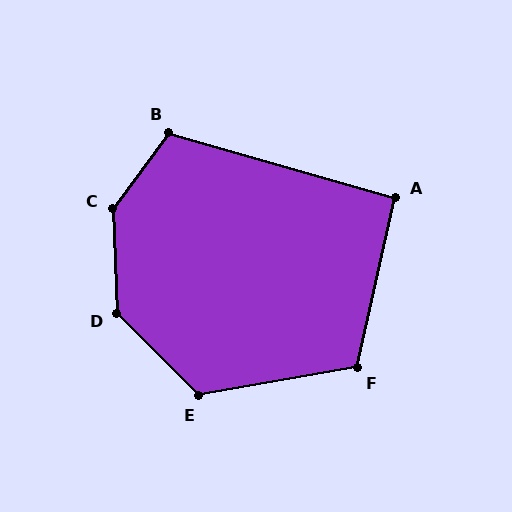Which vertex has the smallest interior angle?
A, at approximately 94 degrees.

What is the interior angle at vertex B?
Approximately 110 degrees (obtuse).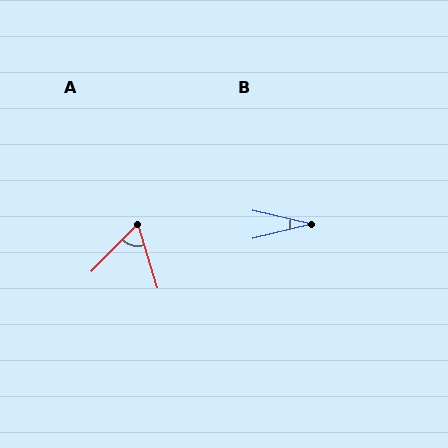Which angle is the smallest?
B, at approximately 27 degrees.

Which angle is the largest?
A, at approximately 62 degrees.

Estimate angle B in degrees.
Approximately 27 degrees.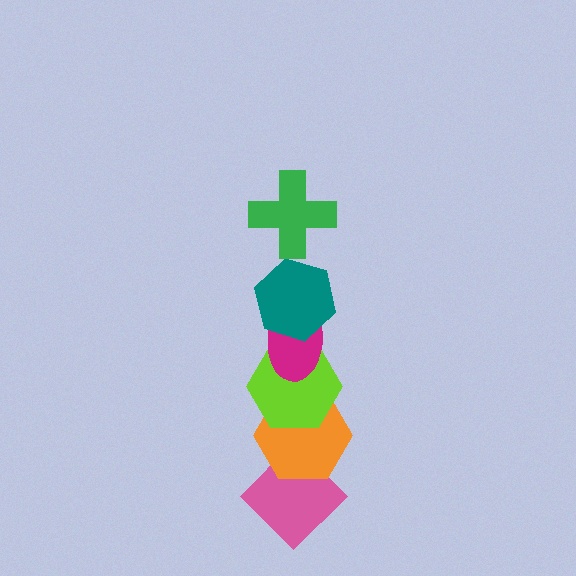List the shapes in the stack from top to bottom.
From top to bottom: the green cross, the teal hexagon, the magenta ellipse, the lime hexagon, the orange hexagon, the pink diamond.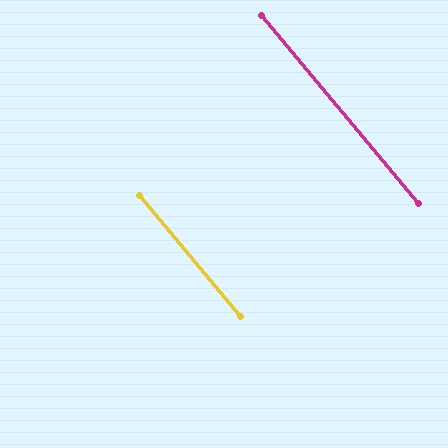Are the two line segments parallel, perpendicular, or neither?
Parallel — their directions differ by only 0.3°.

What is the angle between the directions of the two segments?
Approximately 0 degrees.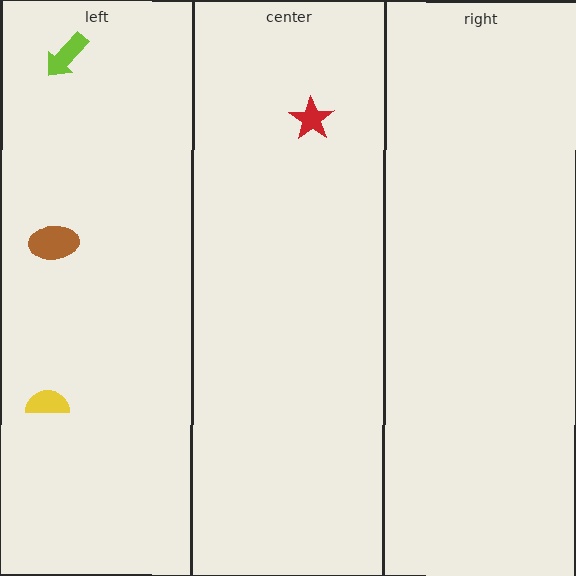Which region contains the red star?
The center region.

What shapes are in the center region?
The red star.